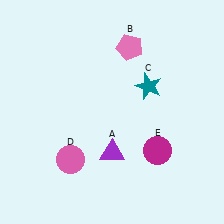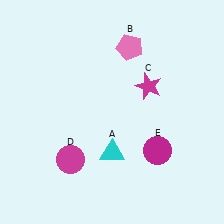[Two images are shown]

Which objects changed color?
A changed from purple to cyan. C changed from teal to magenta. D changed from pink to magenta.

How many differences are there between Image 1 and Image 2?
There are 3 differences between the two images.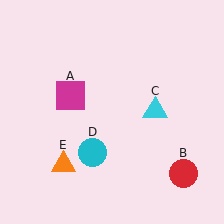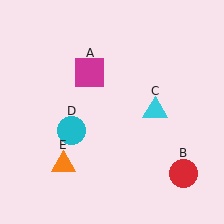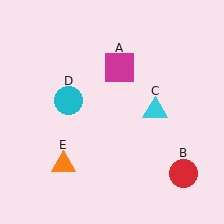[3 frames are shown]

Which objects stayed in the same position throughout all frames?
Red circle (object B) and cyan triangle (object C) and orange triangle (object E) remained stationary.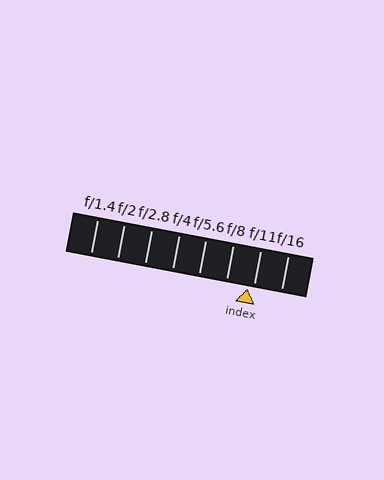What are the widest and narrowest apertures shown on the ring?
The widest aperture shown is f/1.4 and the narrowest is f/16.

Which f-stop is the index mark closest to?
The index mark is closest to f/11.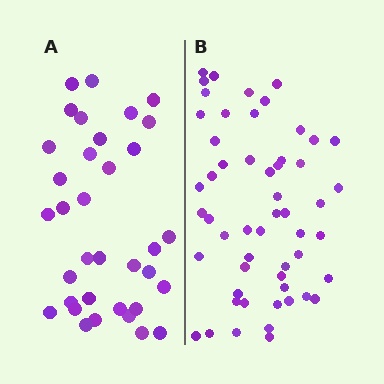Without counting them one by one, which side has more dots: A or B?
Region B (the right region) has more dots.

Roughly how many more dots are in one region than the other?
Region B has approximately 20 more dots than region A.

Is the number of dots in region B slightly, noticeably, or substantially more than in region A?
Region B has substantially more. The ratio is roughly 1.5 to 1.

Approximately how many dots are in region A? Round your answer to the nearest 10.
About 40 dots. (The exact count is 35, which rounds to 40.)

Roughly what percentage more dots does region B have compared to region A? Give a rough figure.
About 55% more.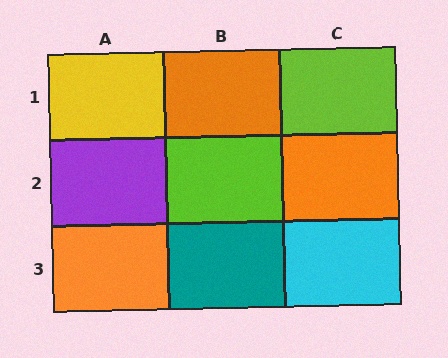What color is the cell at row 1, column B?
Orange.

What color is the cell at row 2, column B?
Lime.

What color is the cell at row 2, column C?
Orange.